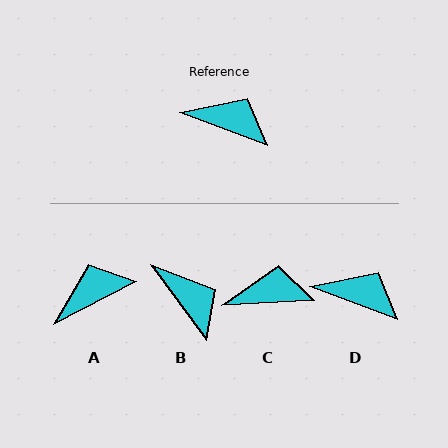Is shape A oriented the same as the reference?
No, it is off by about 48 degrees.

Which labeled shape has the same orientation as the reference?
D.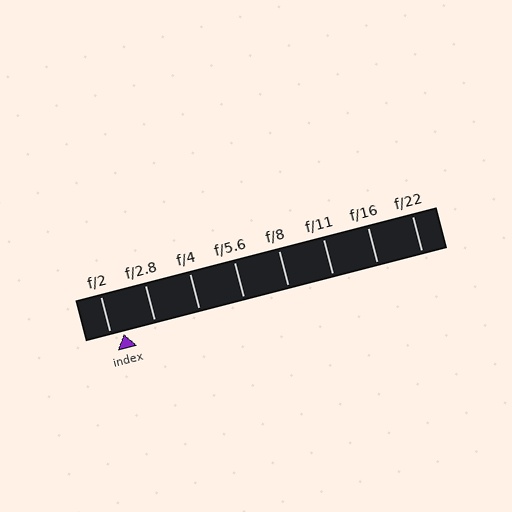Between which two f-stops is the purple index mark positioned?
The index mark is between f/2 and f/2.8.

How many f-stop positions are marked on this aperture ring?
There are 8 f-stop positions marked.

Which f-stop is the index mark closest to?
The index mark is closest to f/2.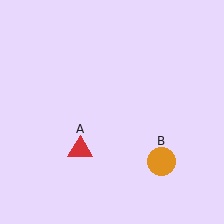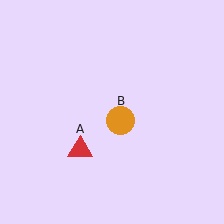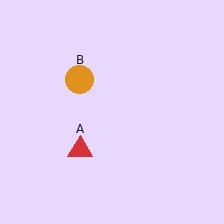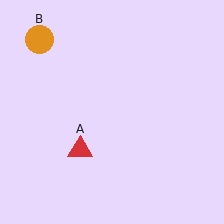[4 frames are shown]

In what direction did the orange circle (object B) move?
The orange circle (object B) moved up and to the left.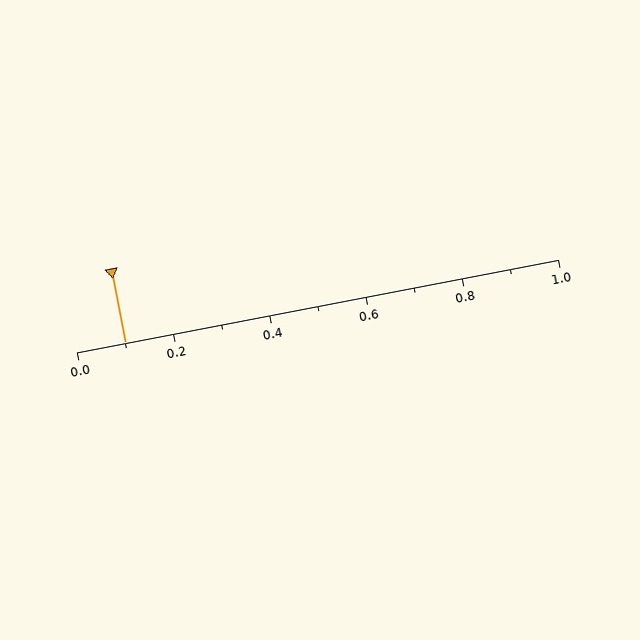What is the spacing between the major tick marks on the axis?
The major ticks are spaced 0.2 apart.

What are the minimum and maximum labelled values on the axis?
The axis runs from 0.0 to 1.0.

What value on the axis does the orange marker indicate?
The marker indicates approximately 0.1.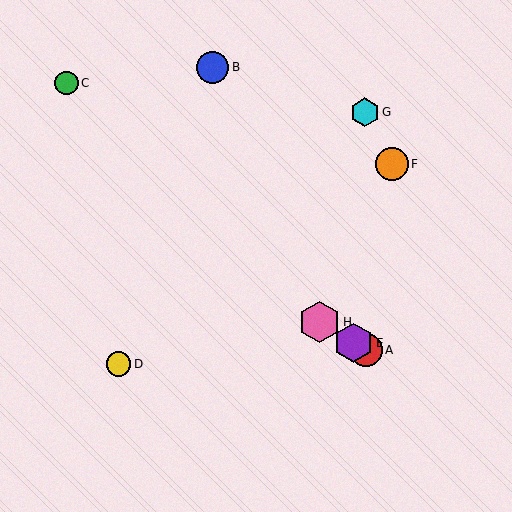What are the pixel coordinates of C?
Object C is at (67, 83).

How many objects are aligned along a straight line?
3 objects (A, E, H) are aligned along a straight line.